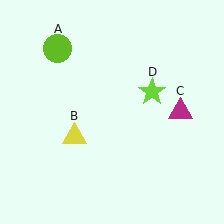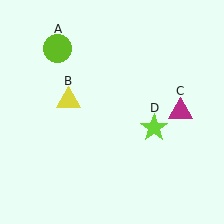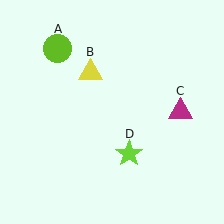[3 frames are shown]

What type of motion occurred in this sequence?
The yellow triangle (object B), lime star (object D) rotated clockwise around the center of the scene.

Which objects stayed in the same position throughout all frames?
Lime circle (object A) and magenta triangle (object C) remained stationary.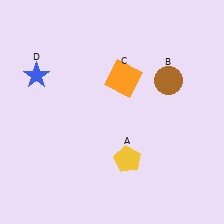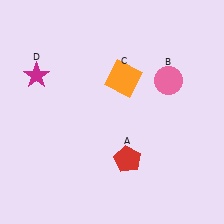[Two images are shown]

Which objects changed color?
A changed from yellow to red. B changed from brown to pink. D changed from blue to magenta.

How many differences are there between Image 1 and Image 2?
There are 3 differences between the two images.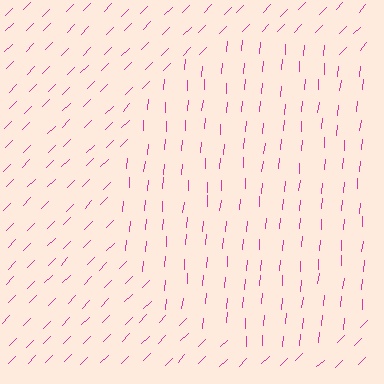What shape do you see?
I see a circle.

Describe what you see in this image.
The image is filled with small magenta line segments. A circle region in the image has lines oriented differently from the surrounding lines, creating a visible texture boundary.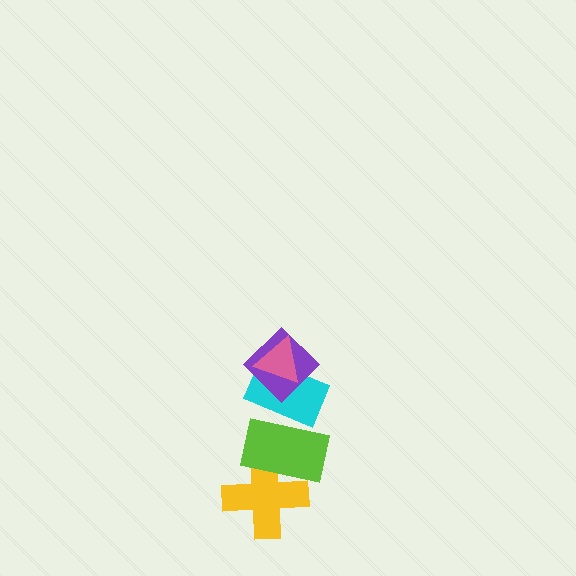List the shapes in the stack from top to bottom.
From top to bottom: the pink triangle, the purple diamond, the cyan rectangle, the lime rectangle, the yellow cross.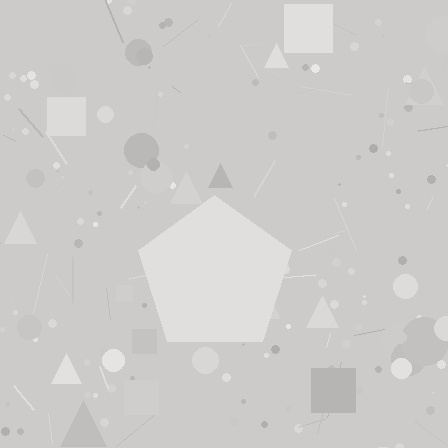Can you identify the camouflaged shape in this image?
The camouflaged shape is a pentagon.